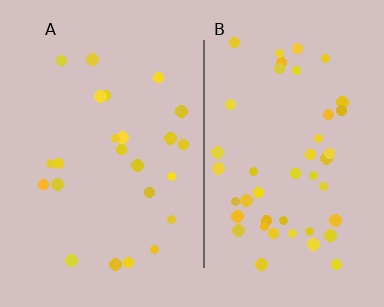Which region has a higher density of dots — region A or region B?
B (the right).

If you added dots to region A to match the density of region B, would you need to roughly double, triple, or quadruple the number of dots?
Approximately double.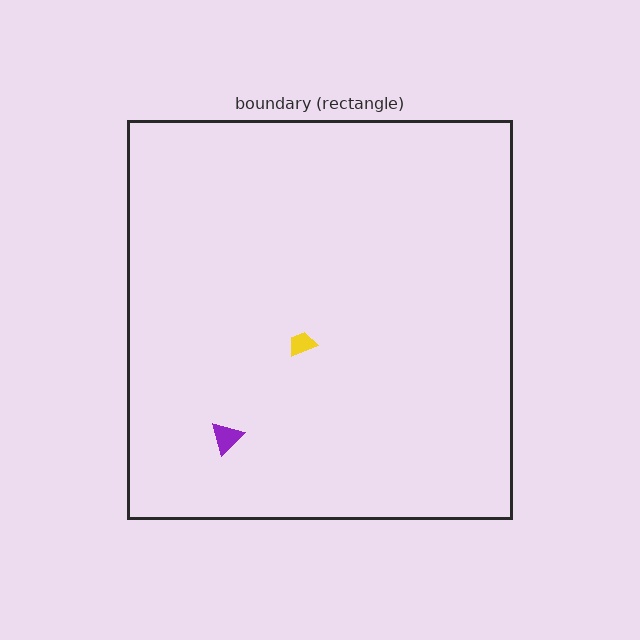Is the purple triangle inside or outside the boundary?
Inside.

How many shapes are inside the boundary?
2 inside, 0 outside.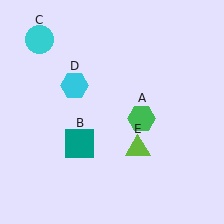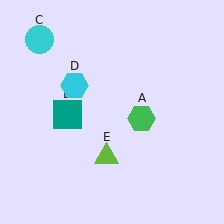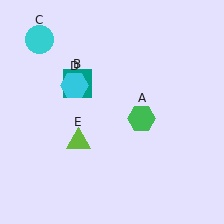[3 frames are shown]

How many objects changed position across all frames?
2 objects changed position: teal square (object B), lime triangle (object E).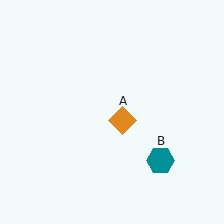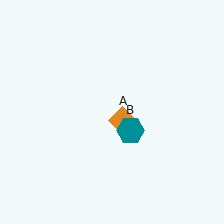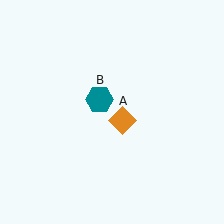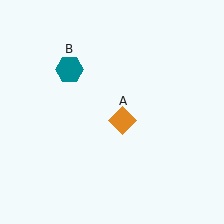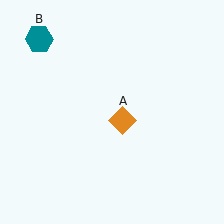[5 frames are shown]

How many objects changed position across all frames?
1 object changed position: teal hexagon (object B).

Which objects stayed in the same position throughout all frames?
Orange diamond (object A) remained stationary.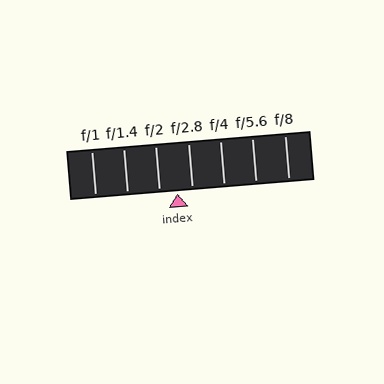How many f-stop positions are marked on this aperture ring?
There are 7 f-stop positions marked.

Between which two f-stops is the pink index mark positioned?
The index mark is between f/2 and f/2.8.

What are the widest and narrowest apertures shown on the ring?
The widest aperture shown is f/1 and the narrowest is f/8.